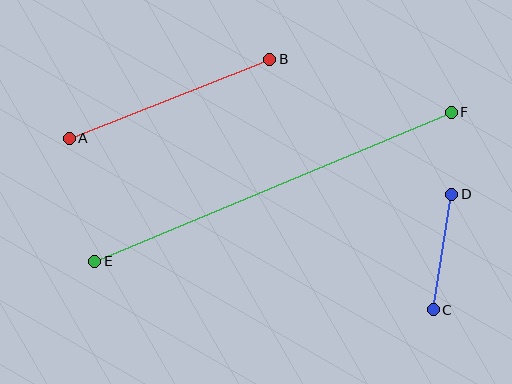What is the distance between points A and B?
The distance is approximately 216 pixels.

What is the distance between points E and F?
The distance is approximately 386 pixels.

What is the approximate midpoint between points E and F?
The midpoint is at approximately (273, 187) pixels.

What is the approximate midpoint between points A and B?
The midpoint is at approximately (170, 99) pixels.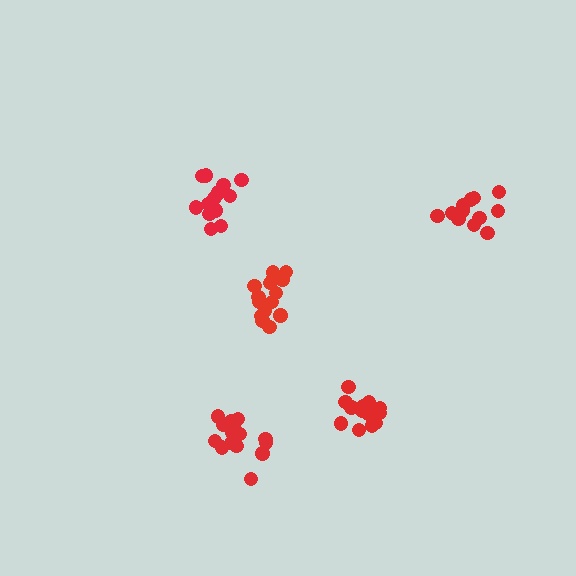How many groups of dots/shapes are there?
There are 5 groups.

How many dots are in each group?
Group 1: 15 dots, Group 2: 13 dots, Group 3: 16 dots, Group 4: 16 dots, Group 5: 15 dots (75 total).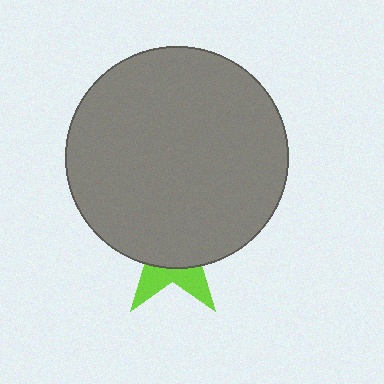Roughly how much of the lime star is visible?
A small part of it is visible (roughly 30%).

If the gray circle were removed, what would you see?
You would see the complete lime star.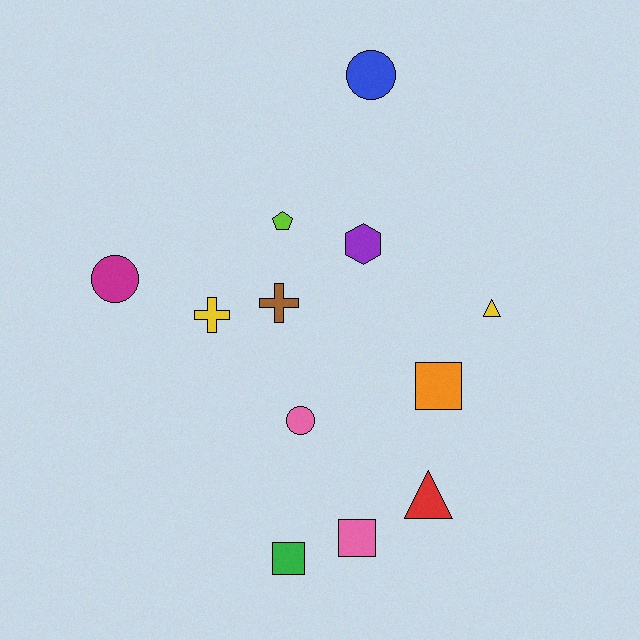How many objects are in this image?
There are 12 objects.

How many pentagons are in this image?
There is 1 pentagon.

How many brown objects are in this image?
There is 1 brown object.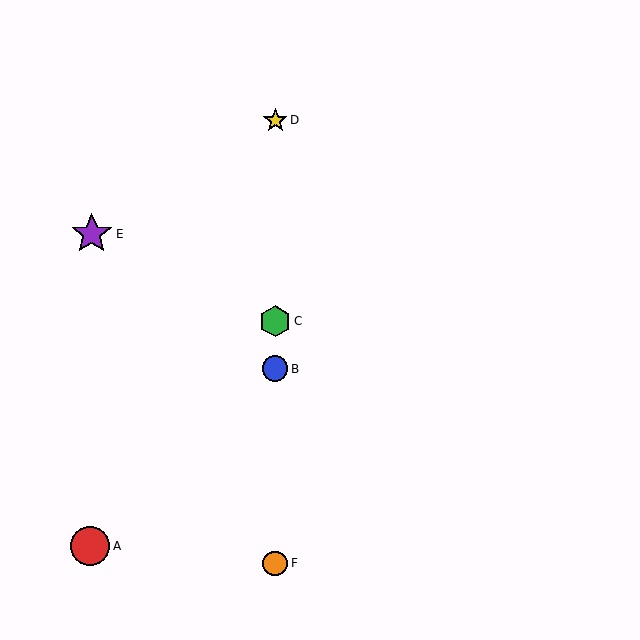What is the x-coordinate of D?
Object D is at x≈275.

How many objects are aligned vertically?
4 objects (B, C, D, F) are aligned vertically.